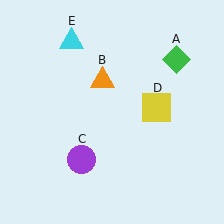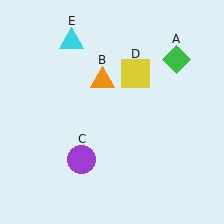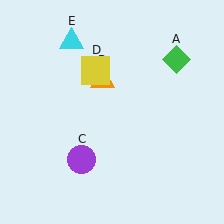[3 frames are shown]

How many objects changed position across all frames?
1 object changed position: yellow square (object D).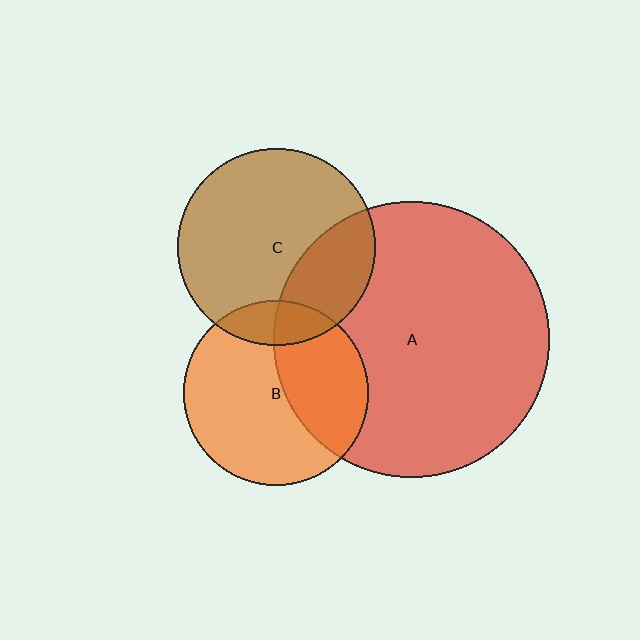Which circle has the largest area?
Circle A (red).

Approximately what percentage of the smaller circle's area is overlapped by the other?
Approximately 15%.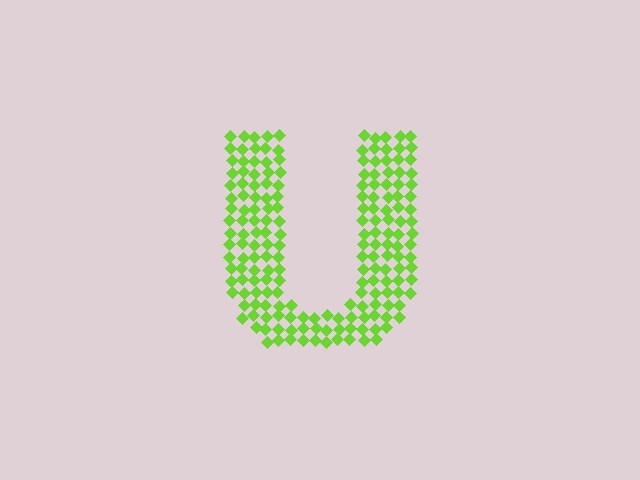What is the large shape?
The large shape is the letter U.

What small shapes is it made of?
It is made of small diamonds.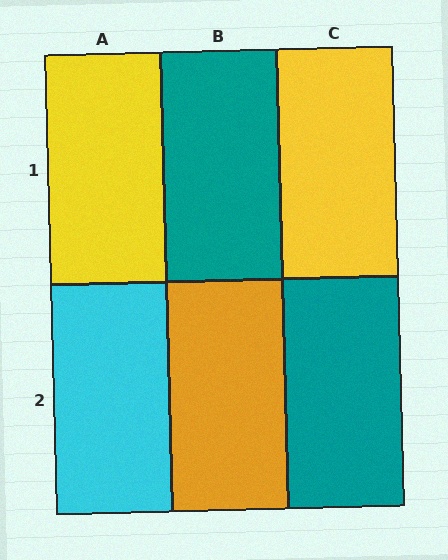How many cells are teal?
2 cells are teal.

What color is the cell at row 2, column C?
Teal.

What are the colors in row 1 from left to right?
Yellow, teal, yellow.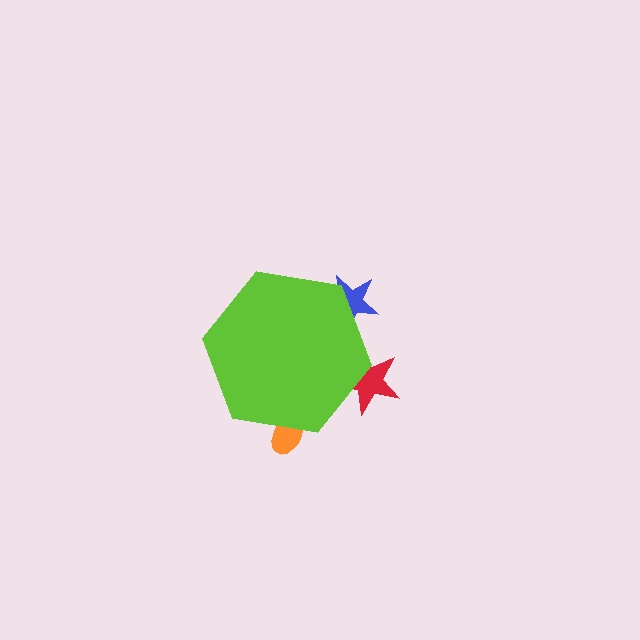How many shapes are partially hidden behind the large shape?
3 shapes are partially hidden.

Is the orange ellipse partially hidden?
Yes, the orange ellipse is partially hidden behind the lime hexagon.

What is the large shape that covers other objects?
A lime hexagon.